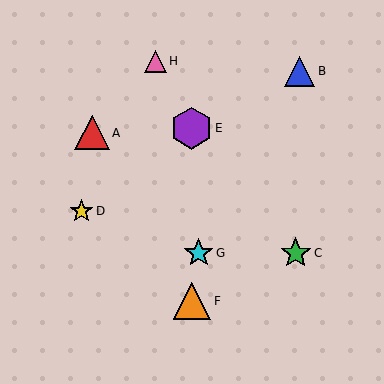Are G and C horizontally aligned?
Yes, both are at y≈253.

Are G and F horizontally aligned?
No, G is at y≈253 and F is at y≈301.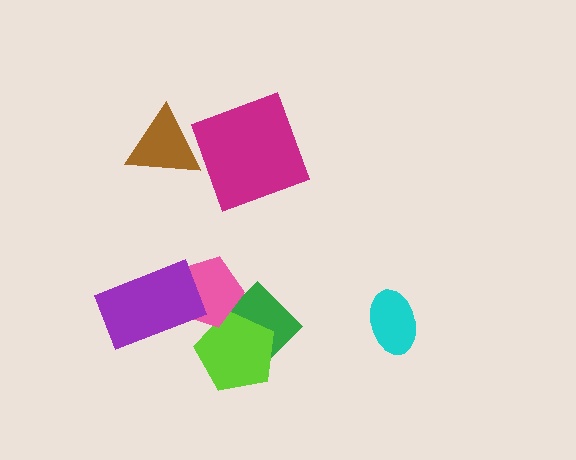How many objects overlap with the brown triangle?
0 objects overlap with the brown triangle.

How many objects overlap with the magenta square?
0 objects overlap with the magenta square.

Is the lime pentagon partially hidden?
Yes, it is partially covered by another shape.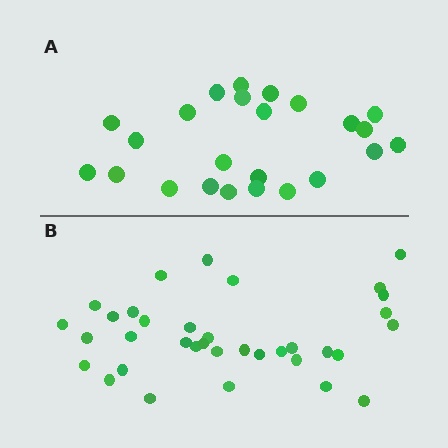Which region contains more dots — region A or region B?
Region B (the bottom region) has more dots.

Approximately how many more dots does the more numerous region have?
Region B has roughly 12 or so more dots than region A.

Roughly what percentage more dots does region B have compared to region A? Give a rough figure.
About 45% more.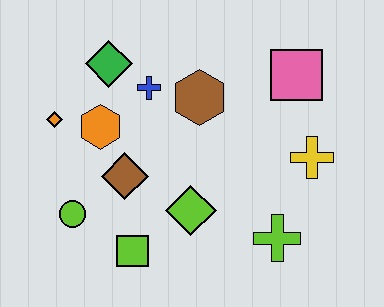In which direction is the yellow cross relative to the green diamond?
The yellow cross is to the right of the green diamond.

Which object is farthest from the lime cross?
The orange diamond is farthest from the lime cross.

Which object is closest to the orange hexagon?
The orange diamond is closest to the orange hexagon.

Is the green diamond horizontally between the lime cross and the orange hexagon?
Yes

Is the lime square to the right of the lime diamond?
No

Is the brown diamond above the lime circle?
Yes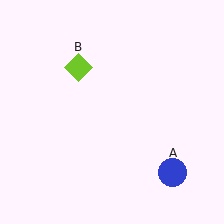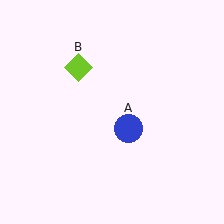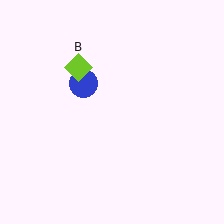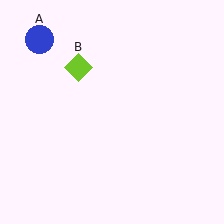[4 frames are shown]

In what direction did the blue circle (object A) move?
The blue circle (object A) moved up and to the left.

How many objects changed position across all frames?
1 object changed position: blue circle (object A).